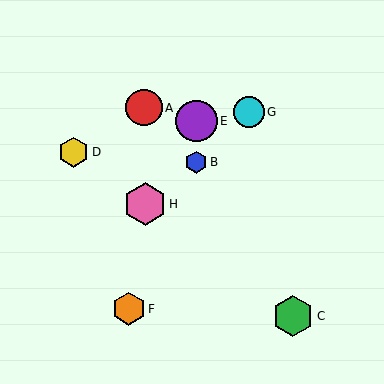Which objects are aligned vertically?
Objects B, E are aligned vertically.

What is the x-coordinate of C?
Object C is at x≈293.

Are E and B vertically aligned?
Yes, both are at x≈196.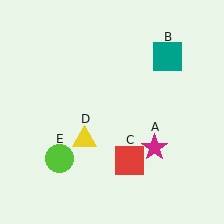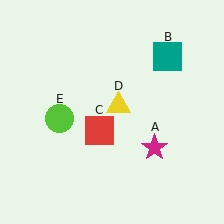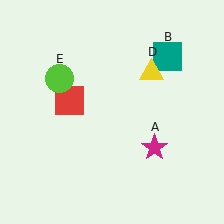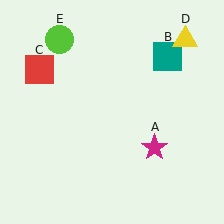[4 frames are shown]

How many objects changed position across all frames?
3 objects changed position: red square (object C), yellow triangle (object D), lime circle (object E).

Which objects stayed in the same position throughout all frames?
Magenta star (object A) and teal square (object B) remained stationary.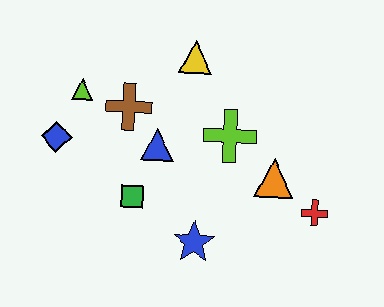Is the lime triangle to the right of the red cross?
No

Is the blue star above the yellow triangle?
No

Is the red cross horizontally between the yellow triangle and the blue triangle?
No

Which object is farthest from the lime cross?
The blue diamond is farthest from the lime cross.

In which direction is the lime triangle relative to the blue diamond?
The lime triangle is above the blue diamond.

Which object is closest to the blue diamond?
The lime triangle is closest to the blue diamond.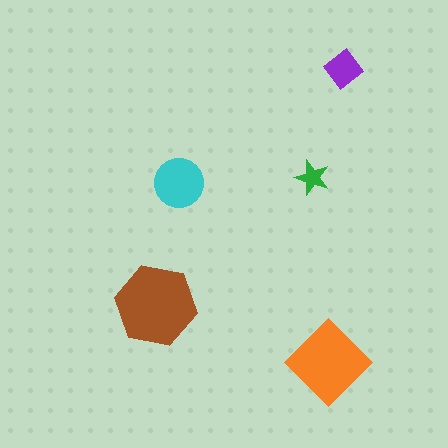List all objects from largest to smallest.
The brown hexagon, the orange diamond, the cyan circle, the purple diamond, the green star.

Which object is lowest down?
The orange diamond is bottommost.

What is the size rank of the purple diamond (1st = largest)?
4th.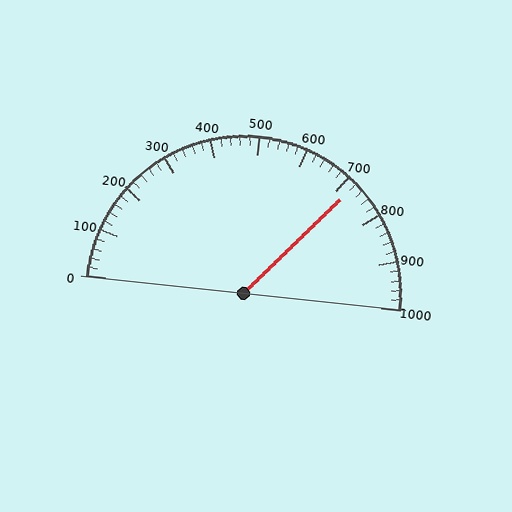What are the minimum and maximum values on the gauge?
The gauge ranges from 0 to 1000.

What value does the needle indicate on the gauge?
The needle indicates approximately 720.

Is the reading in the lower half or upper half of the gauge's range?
The reading is in the upper half of the range (0 to 1000).